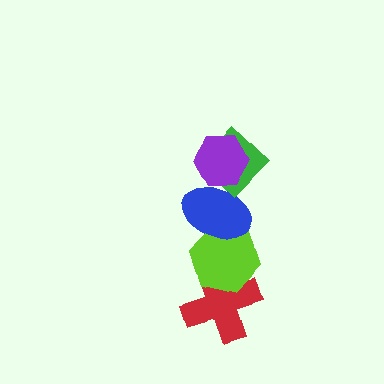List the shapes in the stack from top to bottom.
From top to bottom: the purple hexagon, the green diamond, the blue ellipse, the lime hexagon, the red cross.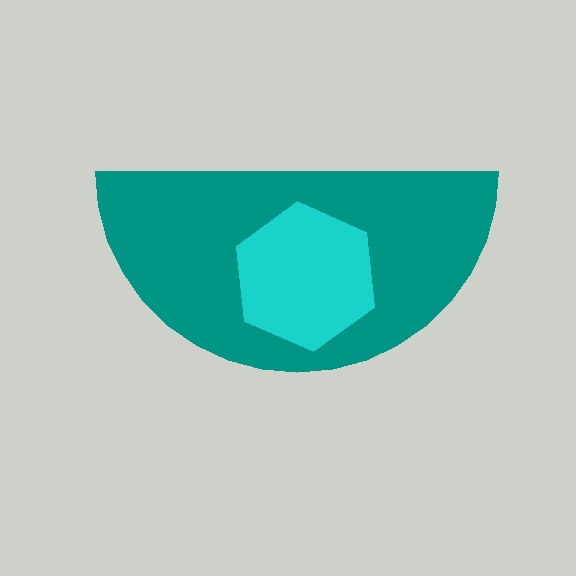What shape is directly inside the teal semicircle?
The cyan hexagon.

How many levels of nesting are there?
2.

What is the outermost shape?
The teal semicircle.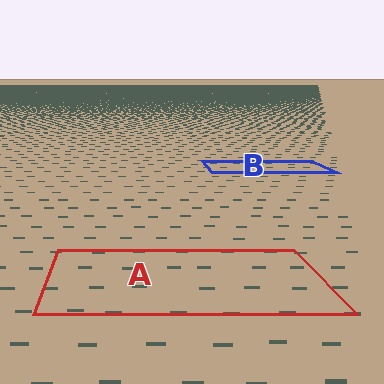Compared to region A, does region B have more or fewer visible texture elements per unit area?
Region B has more texture elements per unit area — they are packed more densely because it is farther away.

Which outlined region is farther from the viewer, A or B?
Region B is farther from the viewer — the texture elements inside it appear smaller and more densely packed.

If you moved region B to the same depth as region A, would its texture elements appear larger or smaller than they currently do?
They would appear larger. At a closer depth, the same texture elements are projected at a bigger on-screen size.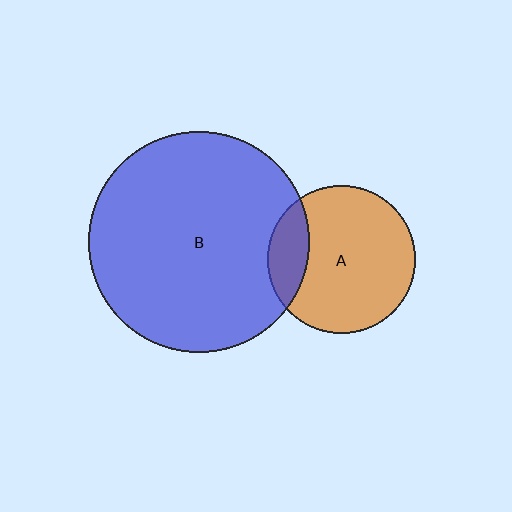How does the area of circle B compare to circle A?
Approximately 2.2 times.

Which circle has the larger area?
Circle B (blue).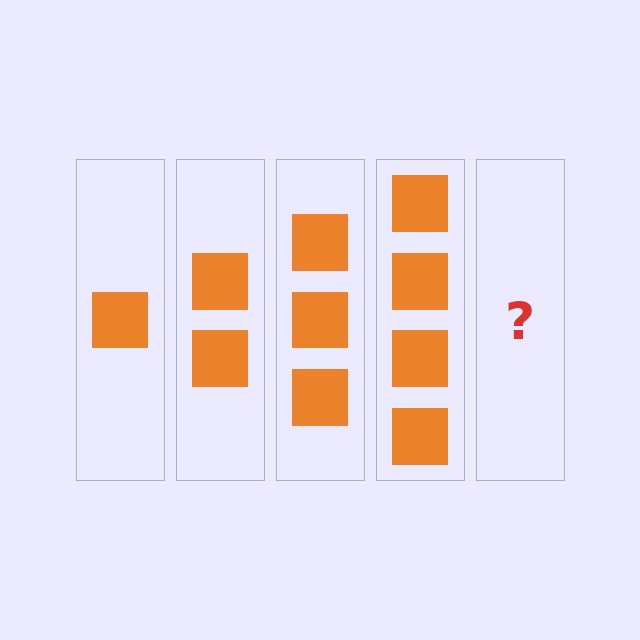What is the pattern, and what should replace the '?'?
The pattern is that each step adds one more square. The '?' should be 5 squares.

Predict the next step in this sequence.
The next step is 5 squares.